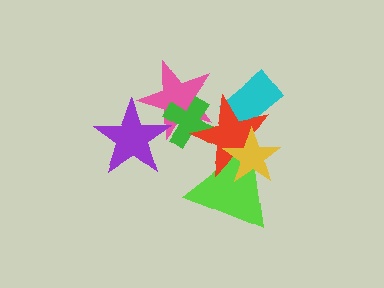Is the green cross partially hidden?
Yes, it is partially covered by another shape.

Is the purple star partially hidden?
No, no other shape covers it.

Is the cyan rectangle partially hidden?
Yes, it is partially covered by another shape.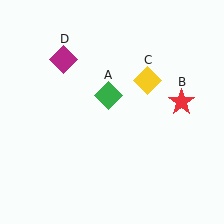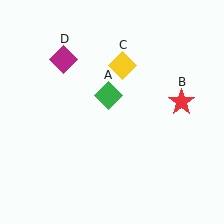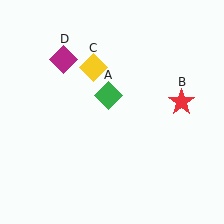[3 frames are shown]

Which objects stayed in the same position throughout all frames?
Green diamond (object A) and red star (object B) and magenta diamond (object D) remained stationary.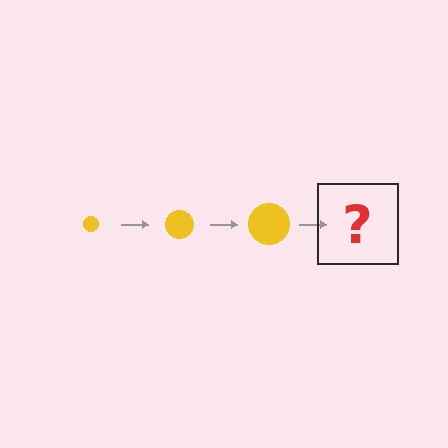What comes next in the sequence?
The next element should be a yellow circle, larger than the previous one.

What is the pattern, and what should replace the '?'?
The pattern is that the circle gets progressively larger each step. The '?' should be a yellow circle, larger than the previous one.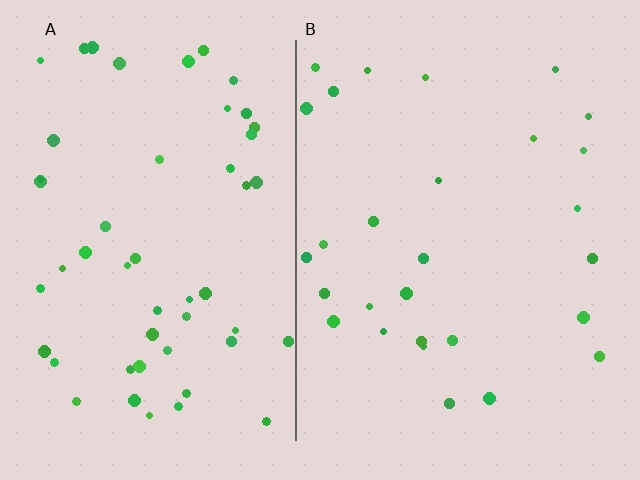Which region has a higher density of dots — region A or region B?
A (the left).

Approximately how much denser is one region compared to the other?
Approximately 1.8× — region A over region B.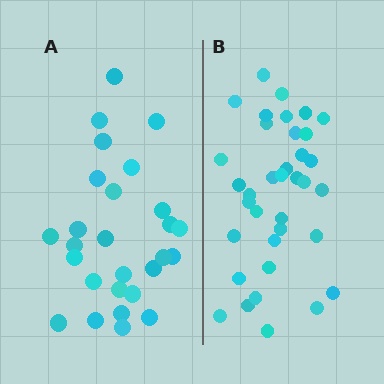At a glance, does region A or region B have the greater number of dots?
Region B (the right region) has more dots.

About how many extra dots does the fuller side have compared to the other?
Region B has roughly 8 or so more dots than region A.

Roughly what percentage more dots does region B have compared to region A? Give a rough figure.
About 35% more.